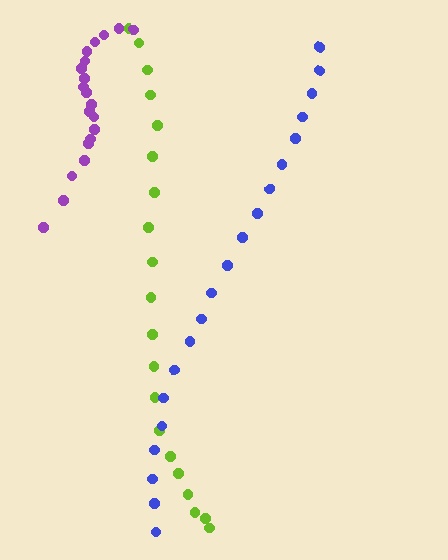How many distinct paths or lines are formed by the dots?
There are 3 distinct paths.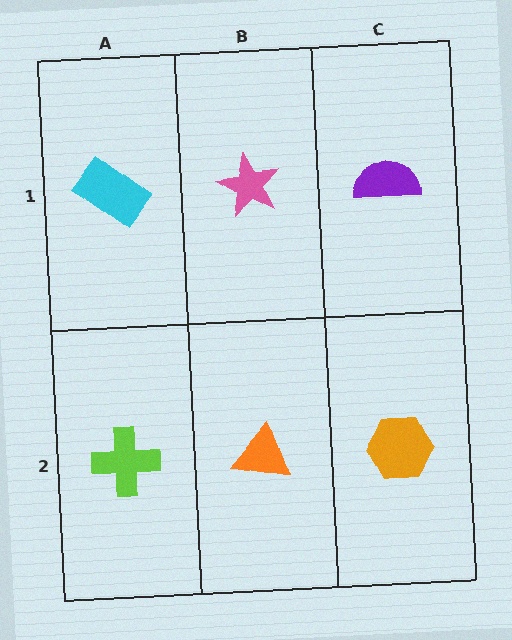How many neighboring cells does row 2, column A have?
2.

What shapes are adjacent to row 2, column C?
A purple semicircle (row 1, column C), an orange triangle (row 2, column B).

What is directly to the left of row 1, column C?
A pink star.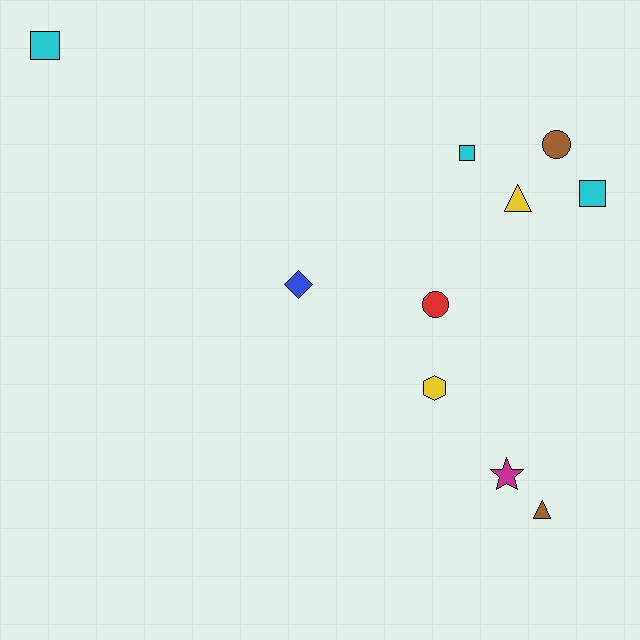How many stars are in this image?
There is 1 star.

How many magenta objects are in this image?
There is 1 magenta object.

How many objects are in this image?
There are 10 objects.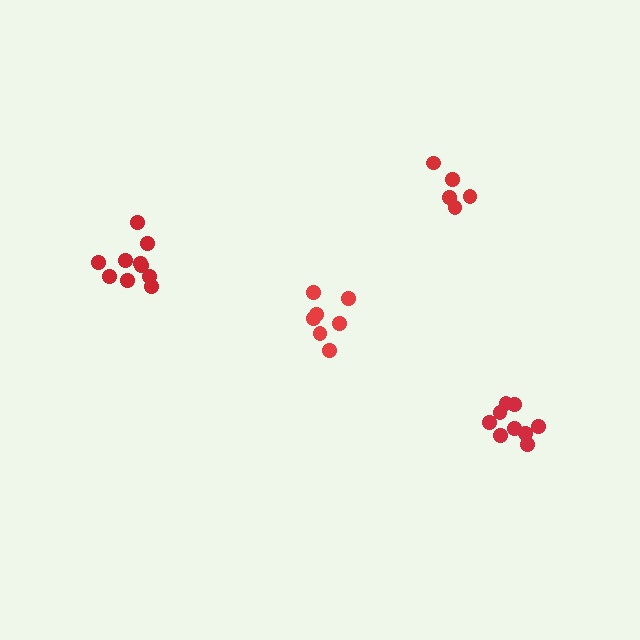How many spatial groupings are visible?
There are 4 spatial groupings.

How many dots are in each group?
Group 1: 7 dots, Group 2: 5 dots, Group 3: 9 dots, Group 4: 10 dots (31 total).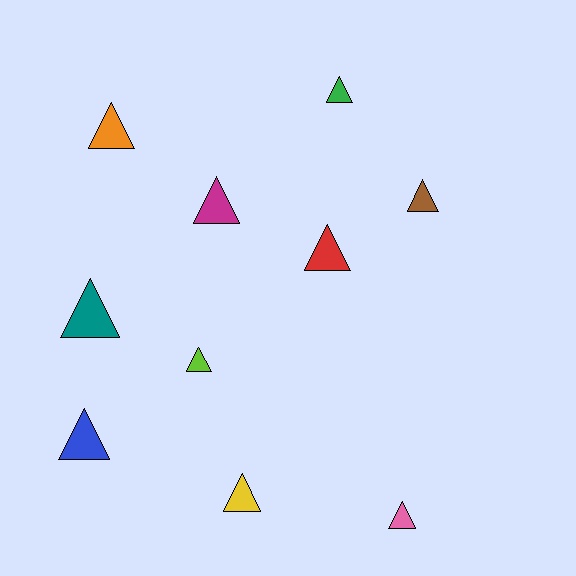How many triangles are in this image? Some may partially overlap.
There are 10 triangles.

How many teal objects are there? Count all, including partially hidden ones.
There is 1 teal object.